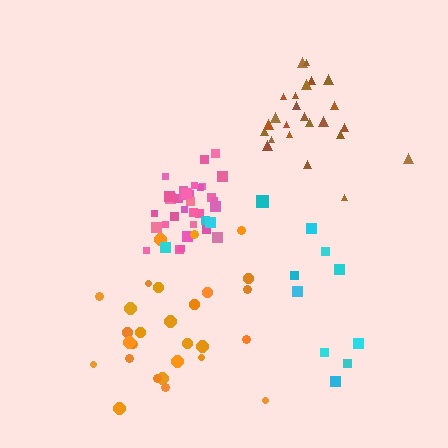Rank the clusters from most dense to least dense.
pink, brown, orange, cyan.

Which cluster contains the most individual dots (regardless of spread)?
Pink (32).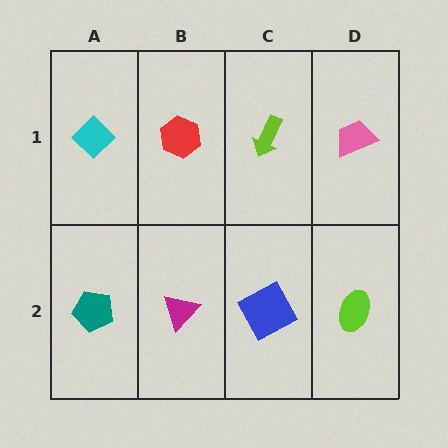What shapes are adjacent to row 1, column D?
A lime ellipse (row 2, column D), a lime arrow (row 1, column C).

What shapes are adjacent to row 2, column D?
A pink trapezoid (row 1, column D), a blue square (row 2, column C).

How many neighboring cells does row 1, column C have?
3.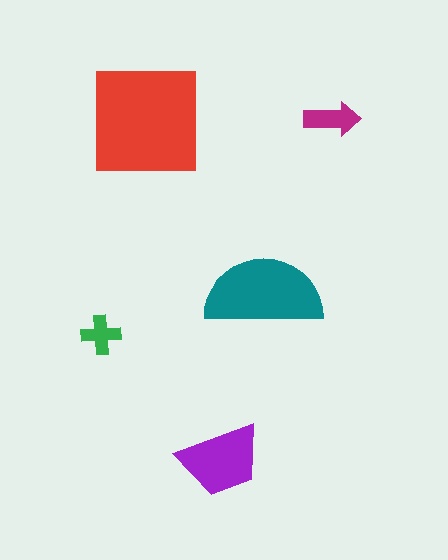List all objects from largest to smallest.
The red square, the teal semicircle, the purple trapezoid, the magenta arrow, the green cross.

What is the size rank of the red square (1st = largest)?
1st.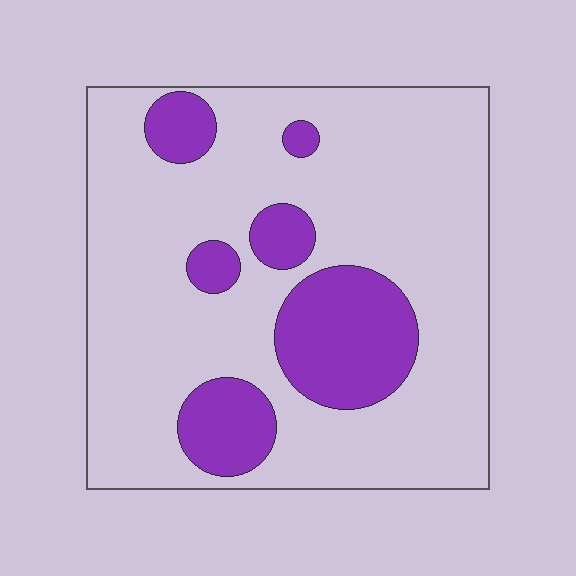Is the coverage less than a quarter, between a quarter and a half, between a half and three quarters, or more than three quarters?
Less than a quarter.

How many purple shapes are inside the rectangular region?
6.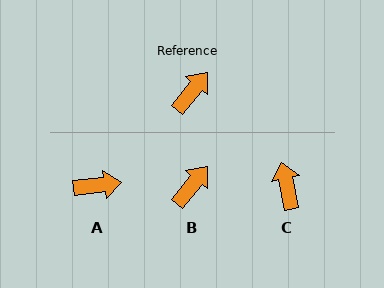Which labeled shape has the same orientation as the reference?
B.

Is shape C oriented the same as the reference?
No, it is off by about 51 degrees.